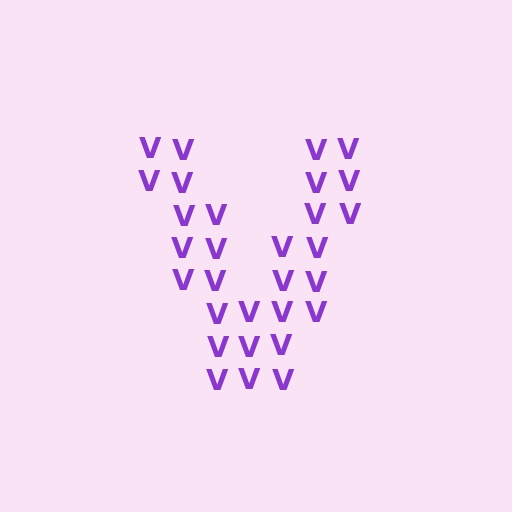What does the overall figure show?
The overall figure shows the letter V.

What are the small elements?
The small elements are letter V's.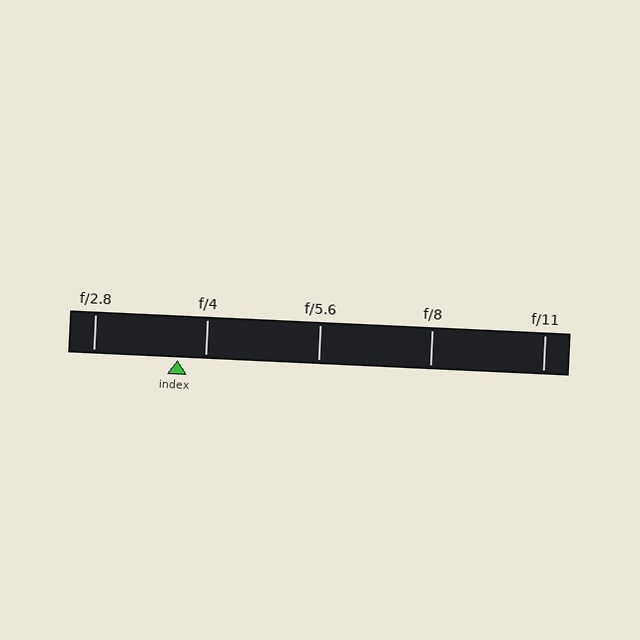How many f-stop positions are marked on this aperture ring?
There are 5 f-stop positions marked.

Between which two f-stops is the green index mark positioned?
The index mark is between f/2.8 and f/4.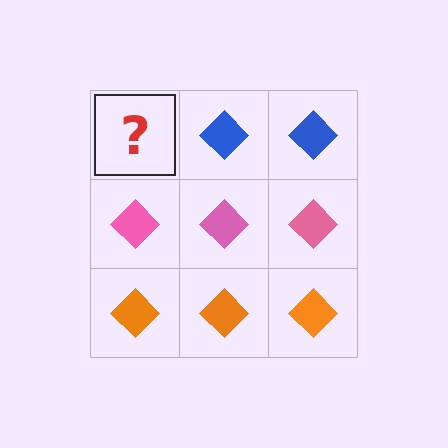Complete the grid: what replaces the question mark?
The question mark should be replaced with a blue diamond.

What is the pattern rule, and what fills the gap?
The rule is that each row has a consistent color. The gap should be filled with a blue diamond.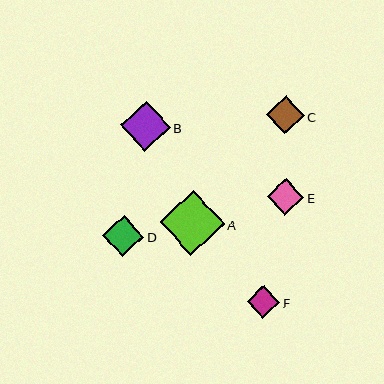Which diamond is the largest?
Diamond A is the largest with a size of approximately 65 pixels.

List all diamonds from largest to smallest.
From largest to smallest: A, B, D, C, E, F.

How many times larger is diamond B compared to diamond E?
Diamond B is approximately 1.4 times the size of diamond E.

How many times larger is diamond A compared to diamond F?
Diamond A is approximately 2.0 times the size of diamond F.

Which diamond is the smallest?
Diamond F is the smallest with a size of approximately 32 pixels.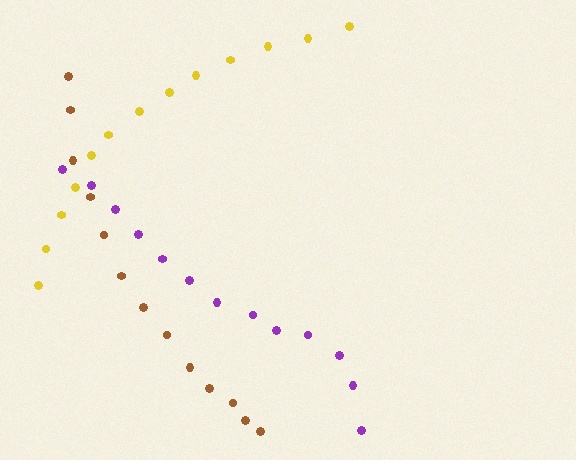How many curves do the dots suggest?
There are 3 distinct paths.